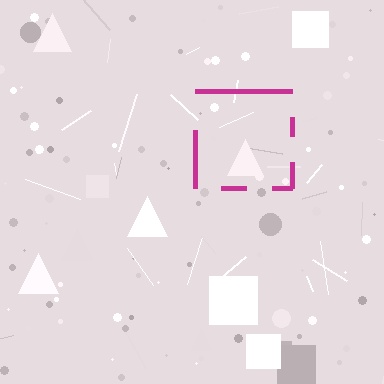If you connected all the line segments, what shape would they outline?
They would outline a square.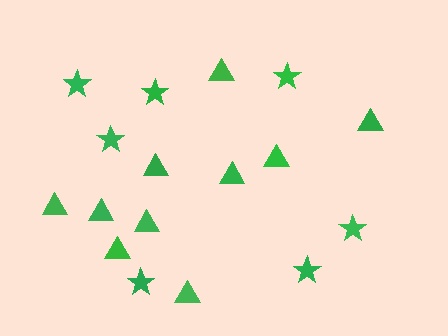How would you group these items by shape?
There are 2 groups: one group of stars (7) and one group of triangles (10).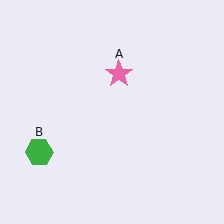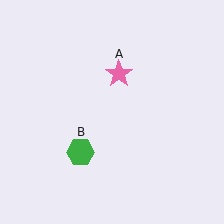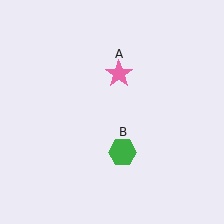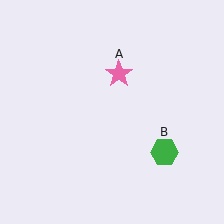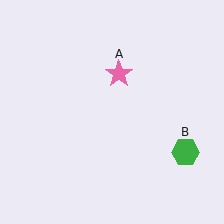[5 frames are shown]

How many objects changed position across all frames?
1 object changed position: green hexagon (object B).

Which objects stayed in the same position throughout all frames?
Pink star (object A) remained stationary.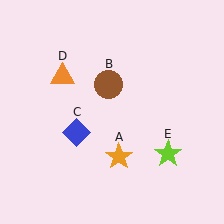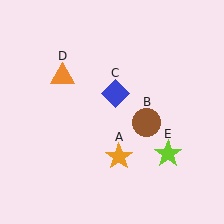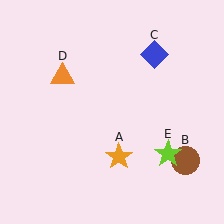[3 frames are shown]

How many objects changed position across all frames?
2 objects changed position: brown circle (object B), blue diamond (object C).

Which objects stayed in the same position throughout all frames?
Orange star (object A) and orange triangle (object D) and lime star (object E) remained stationary.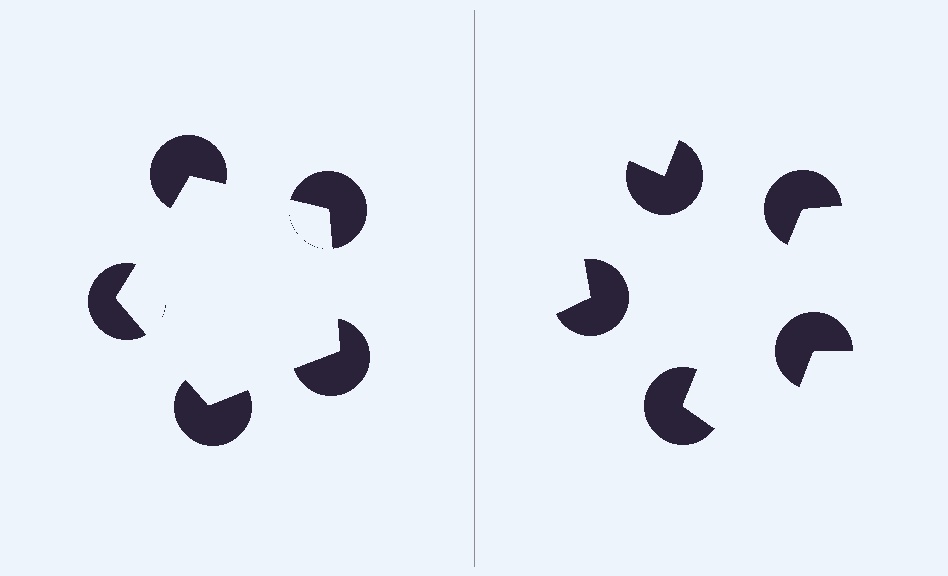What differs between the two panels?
The pac-man discs are positioned identically on both sides; only the wedge orientations differ. On the left they align to a pentagon; on the right they are misaligned.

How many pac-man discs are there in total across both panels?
10 — 5 on each side.